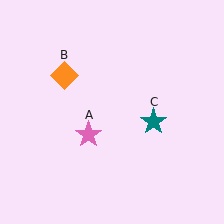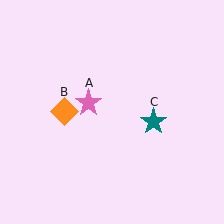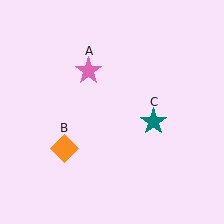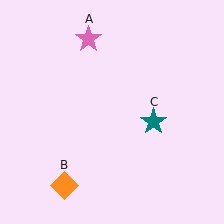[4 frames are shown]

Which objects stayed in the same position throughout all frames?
Teal star (object C) remained stationary.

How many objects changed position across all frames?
2 objects changed position: pink star (object A), orange diamond (object B).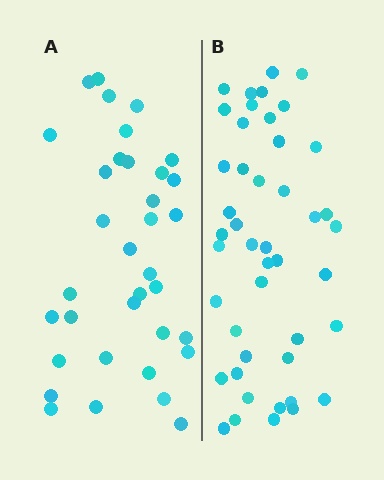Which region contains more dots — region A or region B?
Region B (the right region) has more dots.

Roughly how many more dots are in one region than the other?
Region B has roughly 10 or so more dots than region A.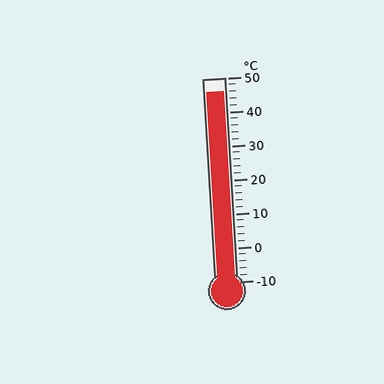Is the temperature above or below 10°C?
The temperature is above 10°C.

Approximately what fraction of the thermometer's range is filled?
The thermometer is filled to approximately 95% of its range.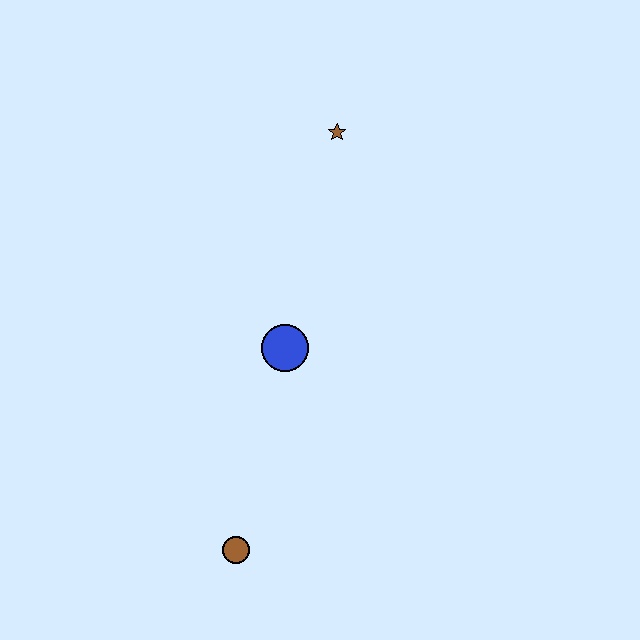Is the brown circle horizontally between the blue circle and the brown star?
No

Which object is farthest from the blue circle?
The brown star is farthest from the blue circle.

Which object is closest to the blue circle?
The brown circle is closest to the blue circle.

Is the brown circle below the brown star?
Yes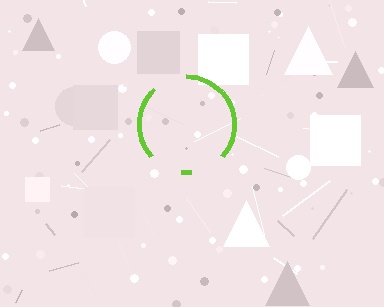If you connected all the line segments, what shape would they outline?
They would outline a circle.